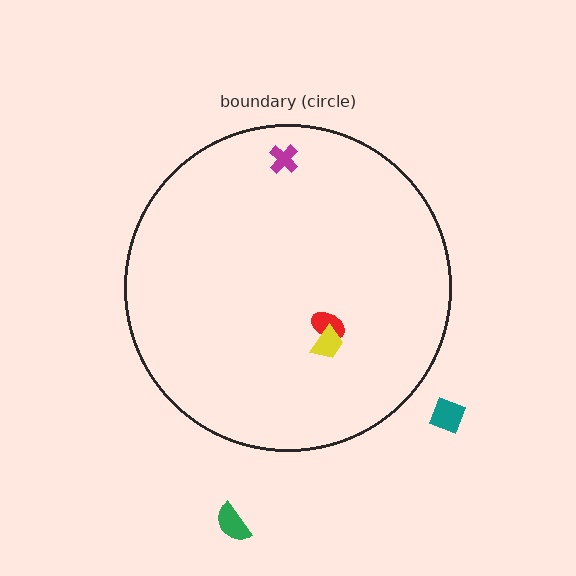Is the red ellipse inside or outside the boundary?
Inside.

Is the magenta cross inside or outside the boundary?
Inside.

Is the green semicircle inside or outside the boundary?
Outside.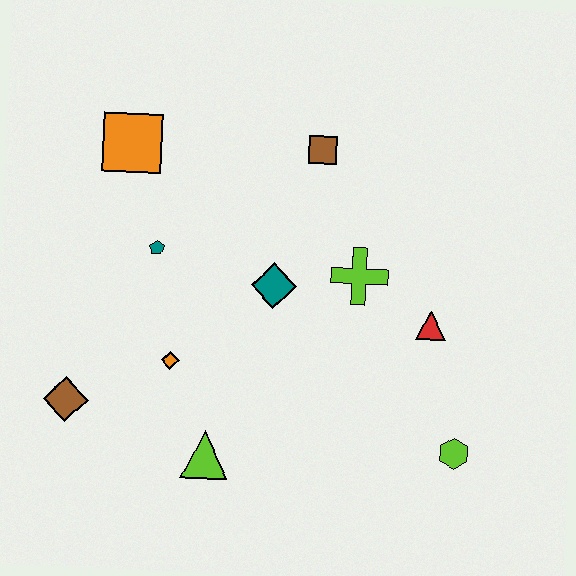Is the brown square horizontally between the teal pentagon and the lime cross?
Yes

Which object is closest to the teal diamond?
The lime cross is closest to the teal diamond.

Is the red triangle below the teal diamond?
Yes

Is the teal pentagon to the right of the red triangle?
No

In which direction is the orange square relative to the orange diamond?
The orange square is above the orange diamond.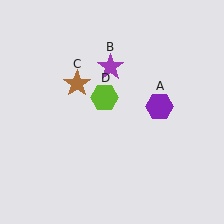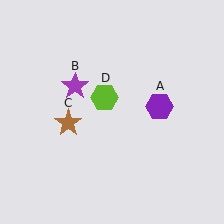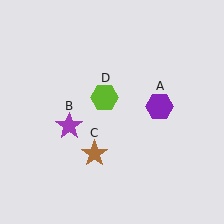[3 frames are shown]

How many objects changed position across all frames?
2 objects changed position: purple star (object B), brown star (object C).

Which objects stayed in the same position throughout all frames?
Purple hexagon (object A) and lime hexagon (object D) remained stationary.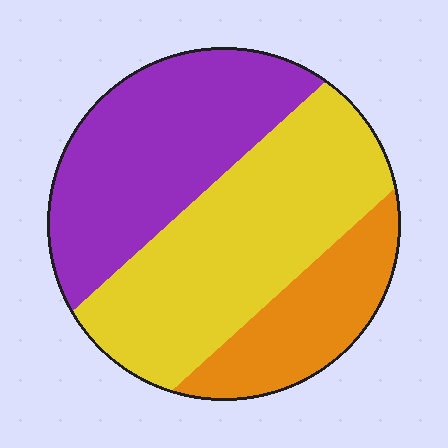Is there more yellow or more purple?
Yellow.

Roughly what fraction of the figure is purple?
Purple covers about 35% of the figure.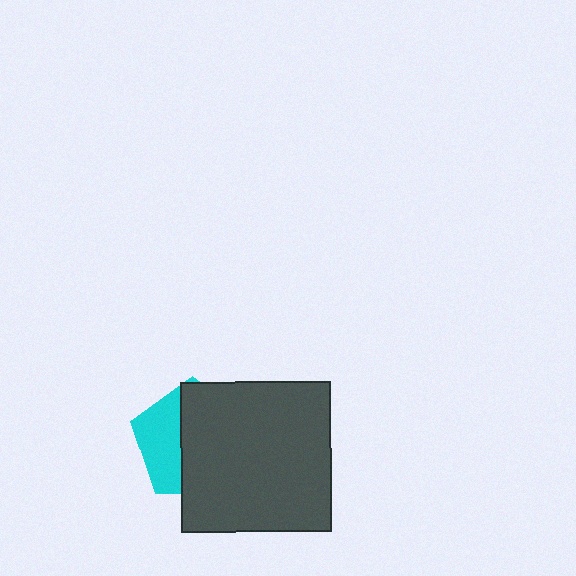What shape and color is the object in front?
The object in front is a dark gray square.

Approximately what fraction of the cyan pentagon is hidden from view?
Roughly 63% of the cyan pentagon is hidden behind the dark gray square.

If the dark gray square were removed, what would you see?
You would see the complete cyan pentagon.